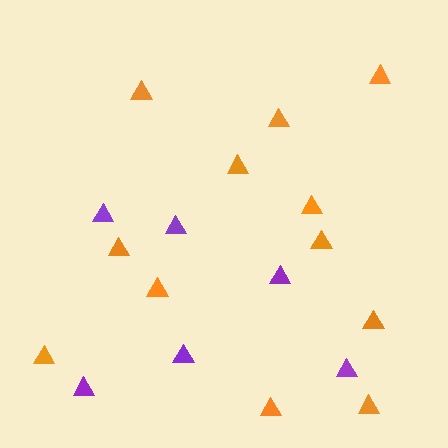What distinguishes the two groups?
There are 2 groups: one group of orange triangles (12) and one group of purple triangles (6).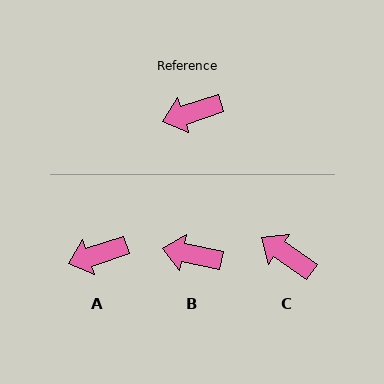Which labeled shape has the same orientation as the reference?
A.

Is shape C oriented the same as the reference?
No, it is off by about 52 degrees.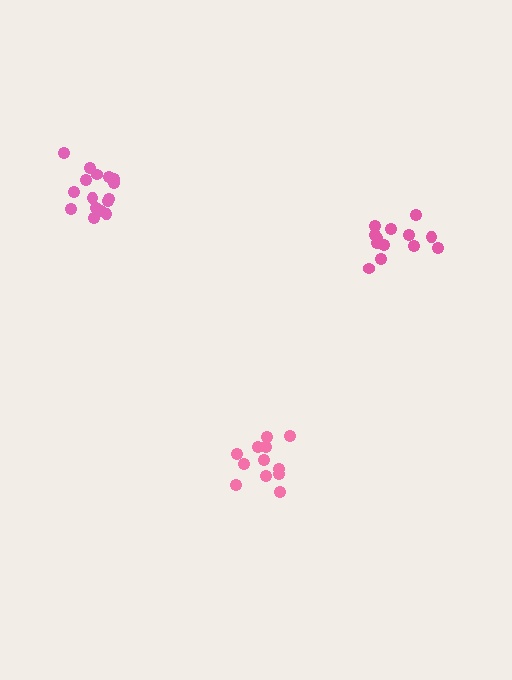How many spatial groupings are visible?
There are 3 spatial groupings.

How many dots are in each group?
Group 1: 16 dots, Group 2: 13 dots, Group 3: 12 dots (41 total).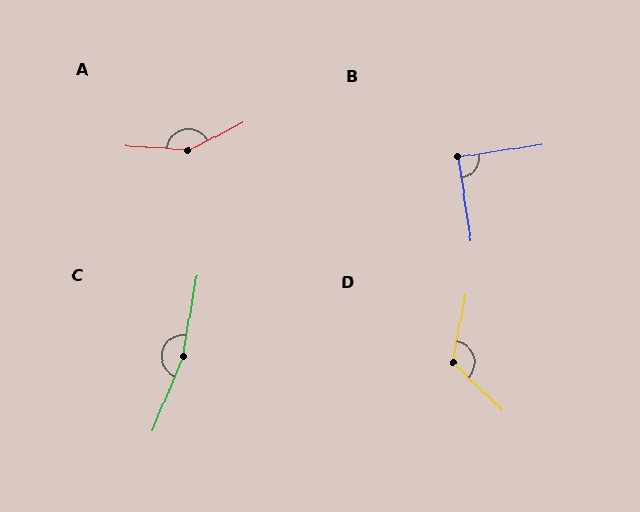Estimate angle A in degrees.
Approximately 149 degrees.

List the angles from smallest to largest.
B (90°), D (123°), A (149°), C (168°).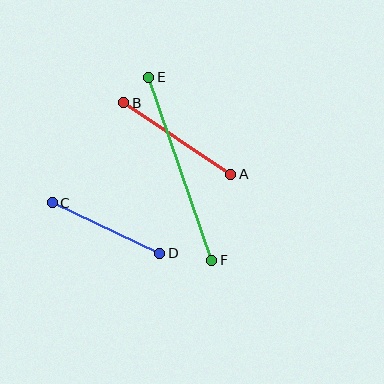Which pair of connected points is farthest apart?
Points E and F are farthest apart.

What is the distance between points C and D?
The distance is approximately 119 pixels.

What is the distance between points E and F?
The distance is approximately 194 pixels.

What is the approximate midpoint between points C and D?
The midpoint is at approximately (106, 228) pixels.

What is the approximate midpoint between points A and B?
The midpoint is at approximately (177, 139) pixels.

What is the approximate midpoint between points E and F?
The midpoint is at approximately (180, 169) pixels.